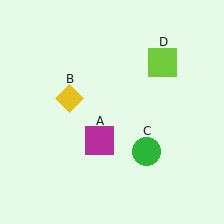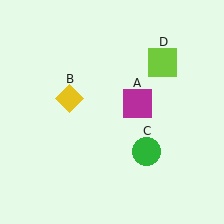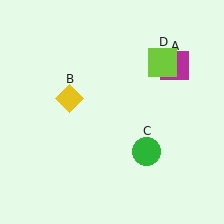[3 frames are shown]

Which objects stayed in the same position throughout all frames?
Yellow diamond (object B) and green circle (object C) and lime square (object D) remained stationary.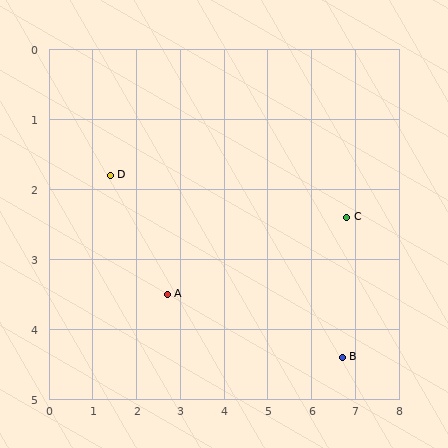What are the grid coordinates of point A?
Point A is at approximately (2.7, 3.5).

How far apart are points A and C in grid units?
Points A and C are about 4.2 grid units apart.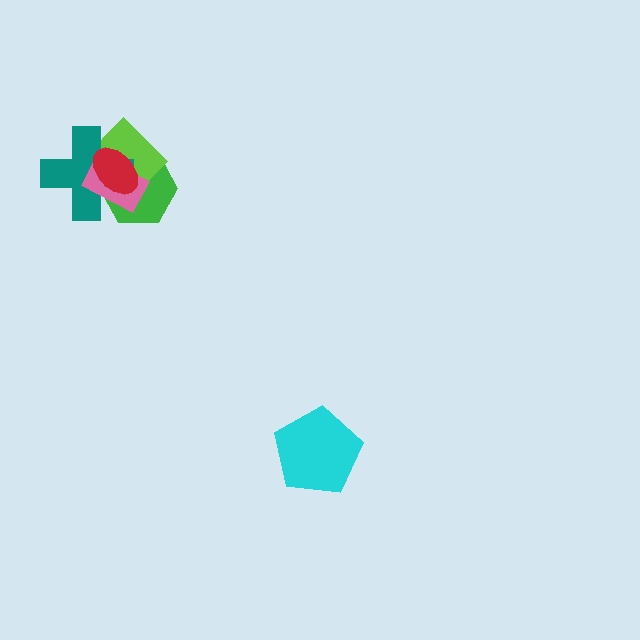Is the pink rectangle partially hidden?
Yes, it is partially covered by another shape.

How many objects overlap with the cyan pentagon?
0 objects overlap with the cyan pentagon.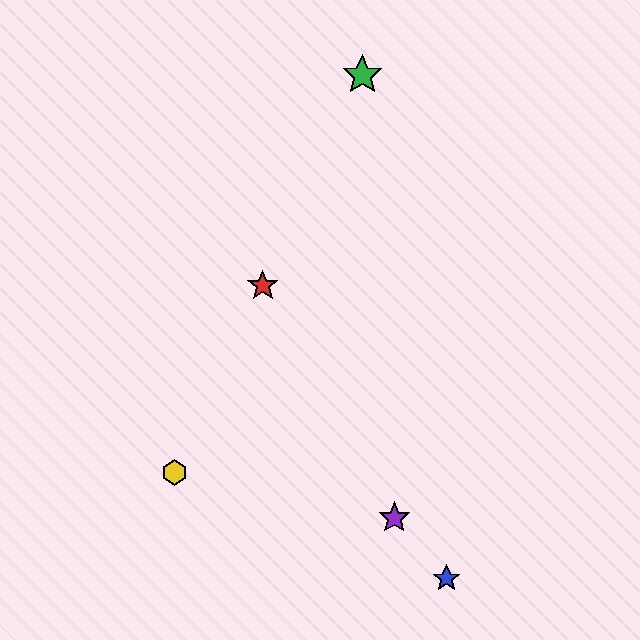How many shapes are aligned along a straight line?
3 shapes (the red star, the green star, the yellow hexagon) are aligned along a straight line.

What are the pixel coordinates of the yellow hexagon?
The yellow hexagon is at (175, 473).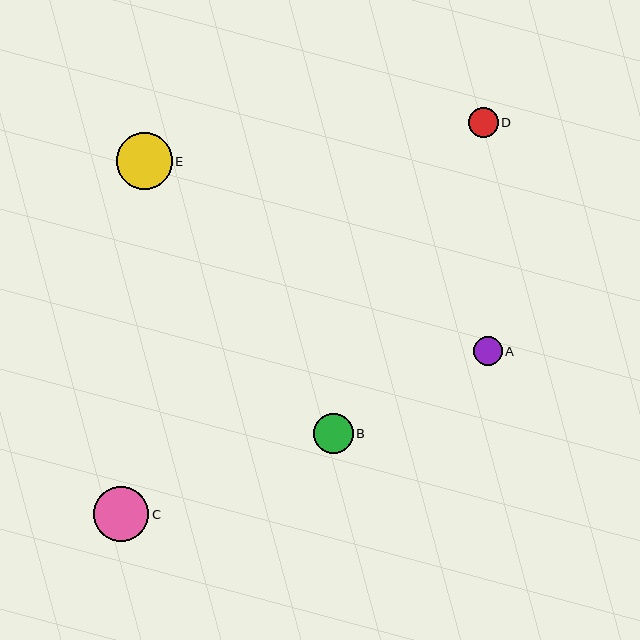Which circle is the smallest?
Circle A is the smallest with a size of approximately 29 pixels.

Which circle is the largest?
Circle E is the largest with a size of approximately 56 pixels.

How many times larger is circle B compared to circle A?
Circle B is approximately 1.4 times the size of circle A.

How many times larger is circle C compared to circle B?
Circle C is approximately 1.4 times the size of circle B.